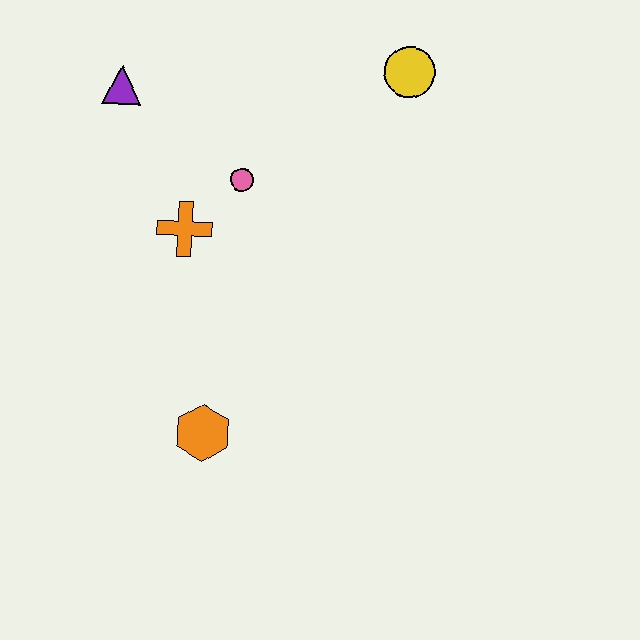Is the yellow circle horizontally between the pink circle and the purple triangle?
No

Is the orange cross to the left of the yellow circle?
Yes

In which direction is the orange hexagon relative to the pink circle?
The orange hexagon is below the pink circle.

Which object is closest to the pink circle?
The orange cross is closest to the pink circle.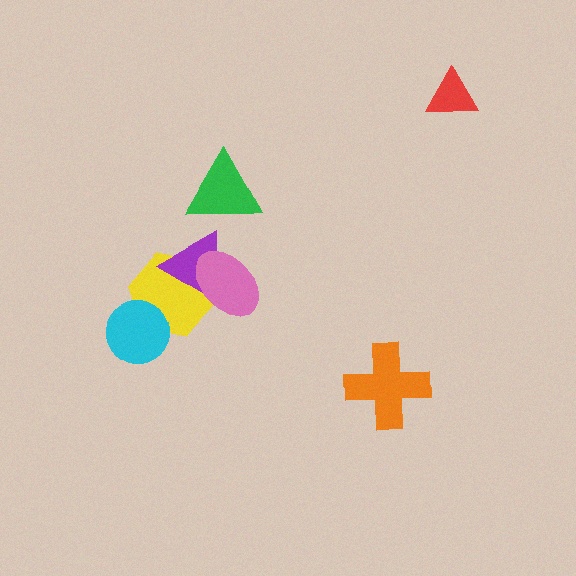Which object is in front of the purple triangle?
The pink ellipse is in front of the purple triangle.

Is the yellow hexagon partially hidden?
Yes, it is partially covered by another shape.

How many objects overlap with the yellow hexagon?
3 objects overlap with the yellow hexagon.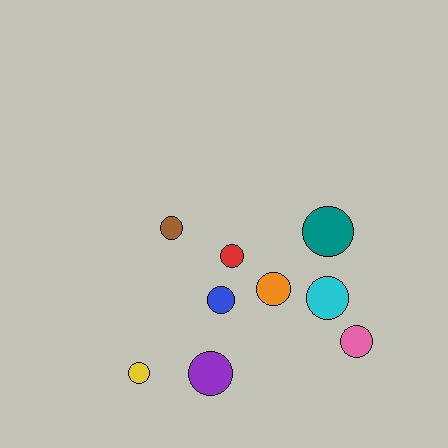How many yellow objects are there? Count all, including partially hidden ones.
There is 1 yellow object.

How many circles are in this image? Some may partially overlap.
There are 9 circles.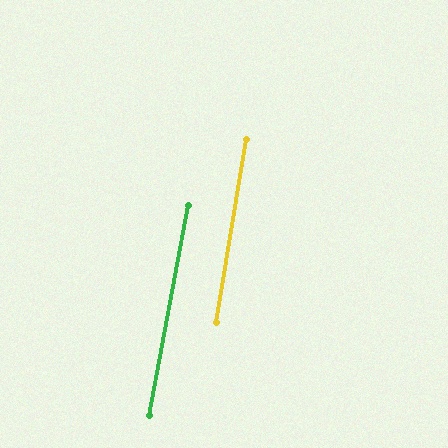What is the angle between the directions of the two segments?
Approximately 1 degree.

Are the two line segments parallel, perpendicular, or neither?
Parallel — their directions differ by only 1.2°.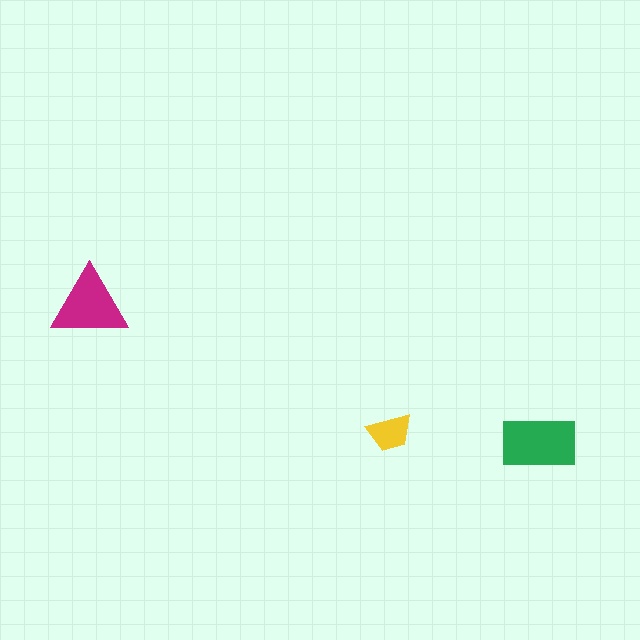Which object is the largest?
The green rectangle.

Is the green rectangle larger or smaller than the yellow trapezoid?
Larger.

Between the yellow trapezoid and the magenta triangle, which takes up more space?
The magenta triangle.